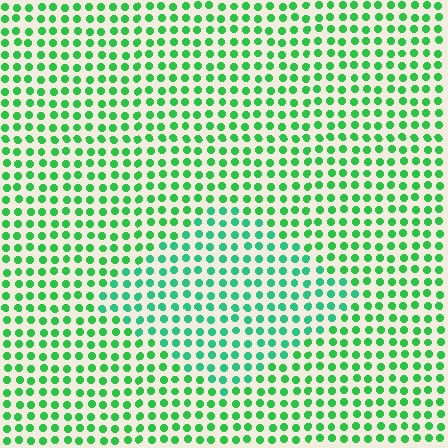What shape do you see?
I see a diamond.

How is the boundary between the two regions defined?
The boundary is defined purely by a slight shift in hue (about 24 degrees). Spacing, size, and orientation are identical on both sides.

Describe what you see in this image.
The image is filled with small green elements in a uniform arrangement. A diamond-shaped region is visible where the elements are tinted to a slightly different hue, forming a subtle color boundary.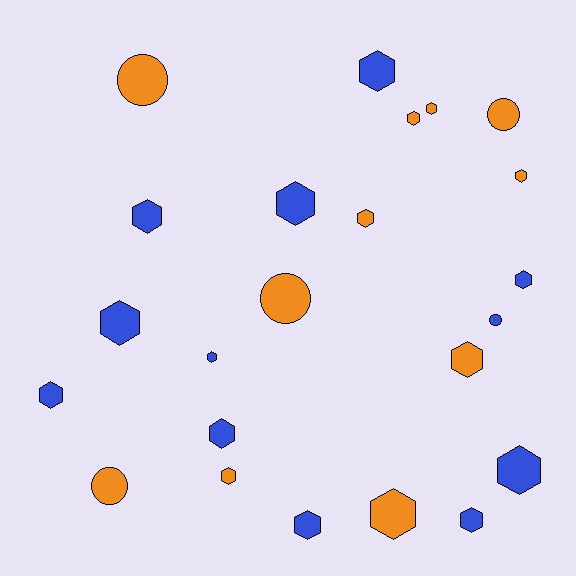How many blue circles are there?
There is 1 blue circle.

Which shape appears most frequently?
Hexagon, with 18 objects.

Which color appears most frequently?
Blue, with 12 objects.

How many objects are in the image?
There are 23 objects.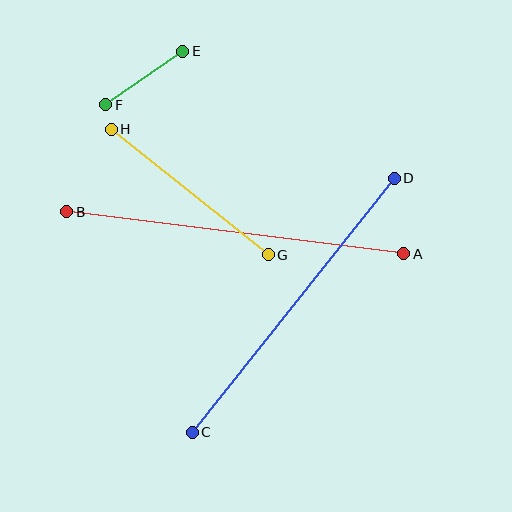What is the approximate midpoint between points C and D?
The midpoint is at approximately (293, 305) pixels.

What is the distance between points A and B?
The distance is approximately 340 pixels.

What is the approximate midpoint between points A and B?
The midpoint is at approximately (235, 233) pixels.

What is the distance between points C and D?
The distance is approximately 325 pixels.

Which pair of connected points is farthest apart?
Points A and B are farthest apart.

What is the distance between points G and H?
The distance is approximately 201 pixels.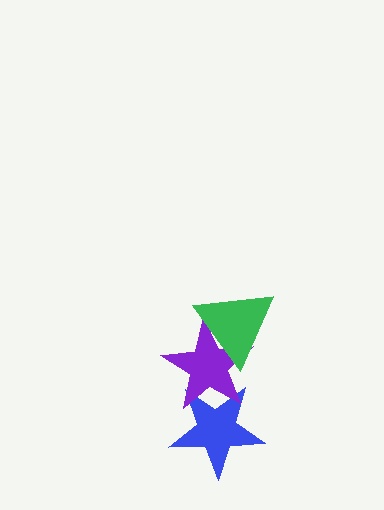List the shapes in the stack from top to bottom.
From top to bottom: the green triangle, the purple star, the blue star.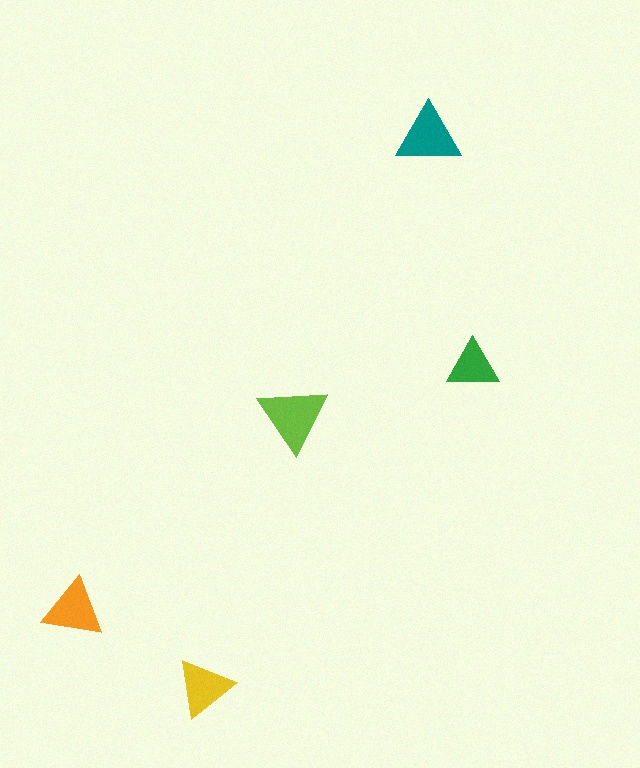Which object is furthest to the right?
The green triangle is rightmost.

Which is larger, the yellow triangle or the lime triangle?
The lime one.